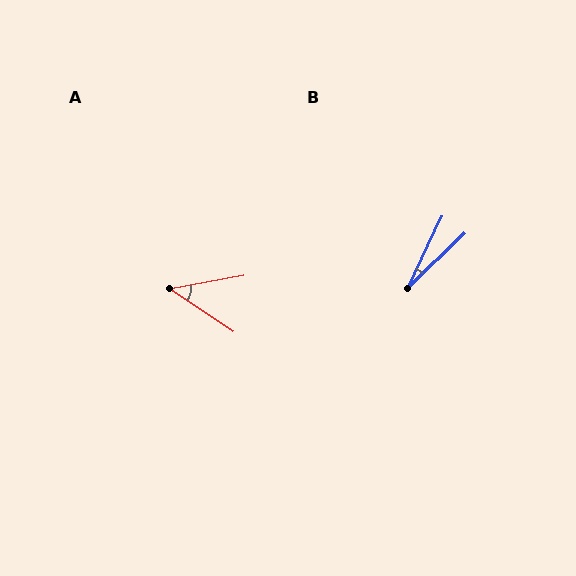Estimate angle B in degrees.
Approximately 20 degrees.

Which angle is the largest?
A, at approximately 44 degrees.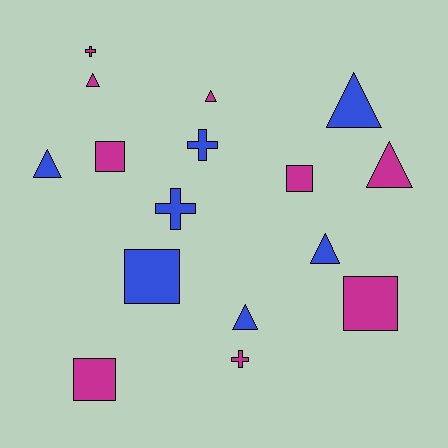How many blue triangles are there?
There are 4 blue triangles.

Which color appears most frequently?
Magenta, with 9 objects.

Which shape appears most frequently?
Triangle, with 7 objects.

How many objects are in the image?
There are 16 objects.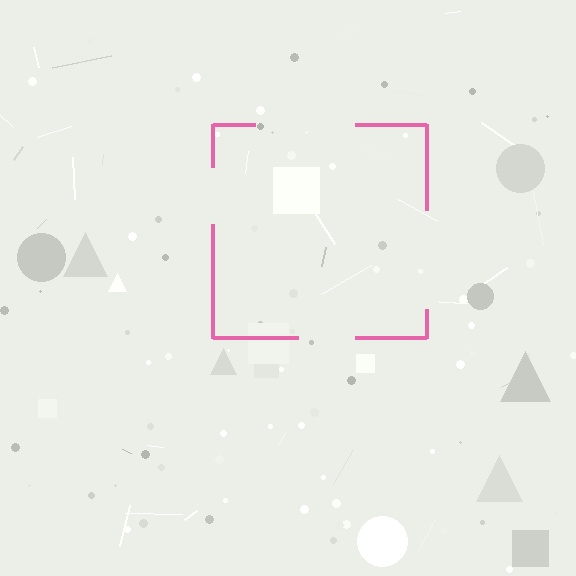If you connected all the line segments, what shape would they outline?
They would outline a square.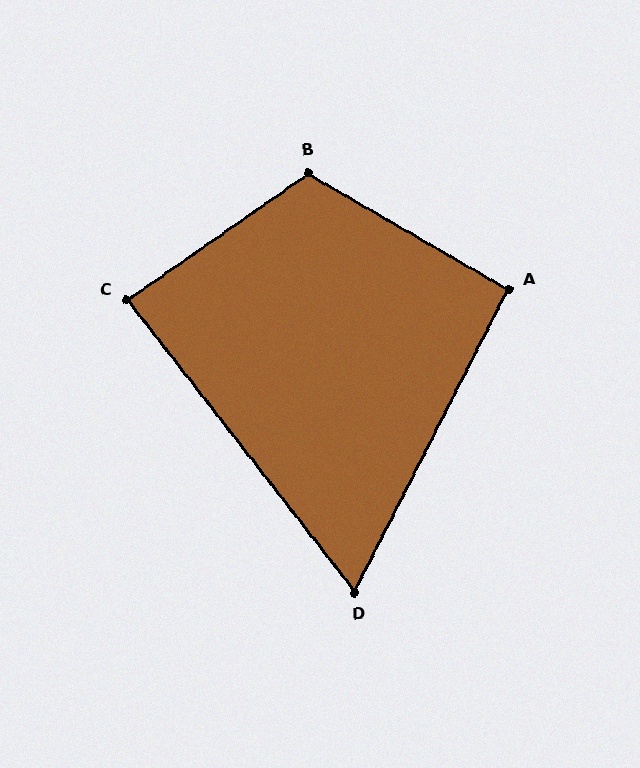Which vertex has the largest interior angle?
B, at approximately 115 degrees.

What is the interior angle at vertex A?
Approximately 93 degrees (approximately right).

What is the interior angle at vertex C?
Approximately 87 degrees (approximately right).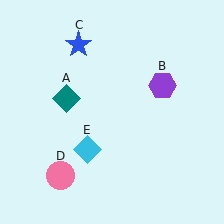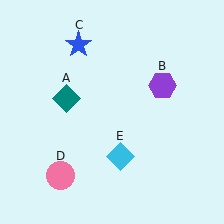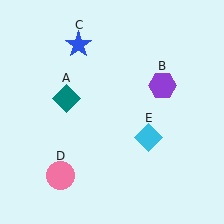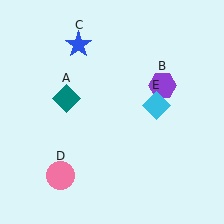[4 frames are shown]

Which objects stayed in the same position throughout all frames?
Teal diamond (object A) and purple hexagon (object B) and blue star (object C) and pink circle (object D) remained stationary.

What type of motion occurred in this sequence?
The cyan diamond (object E) rotated counterclockwise around the center of the scene.